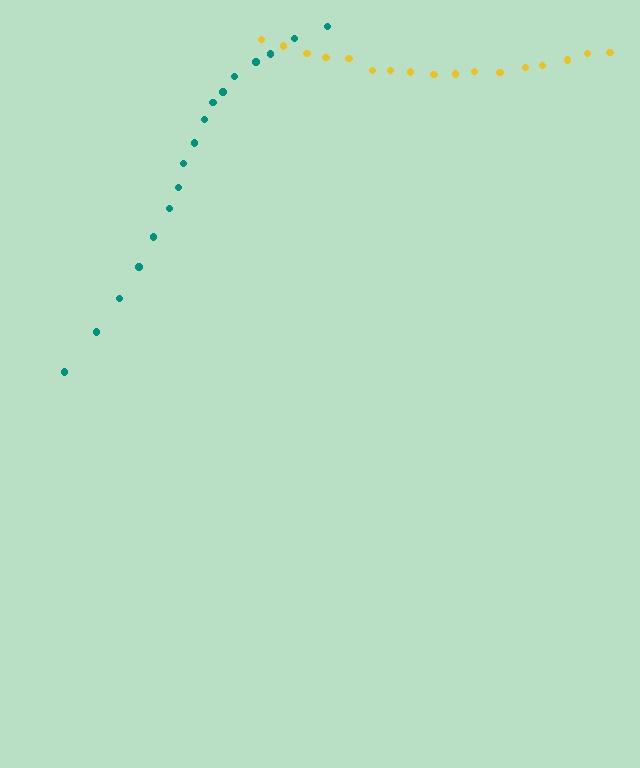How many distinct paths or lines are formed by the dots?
There are 2 distinct paths.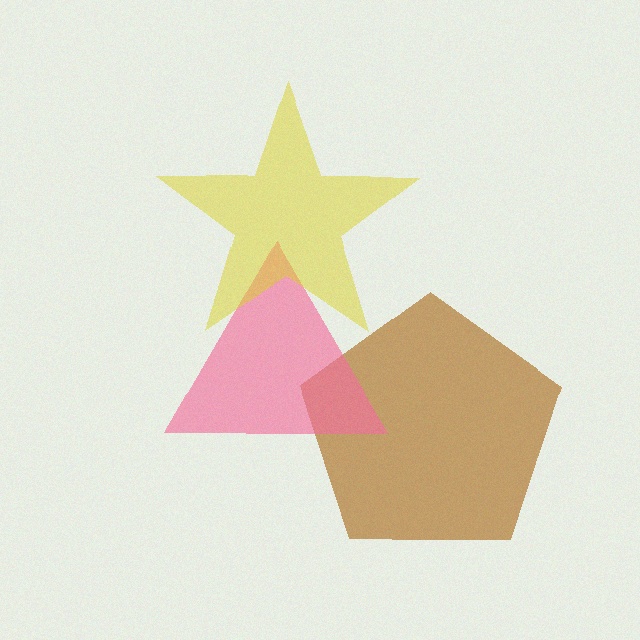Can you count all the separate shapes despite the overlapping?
Yes, there are 3 separate shapes.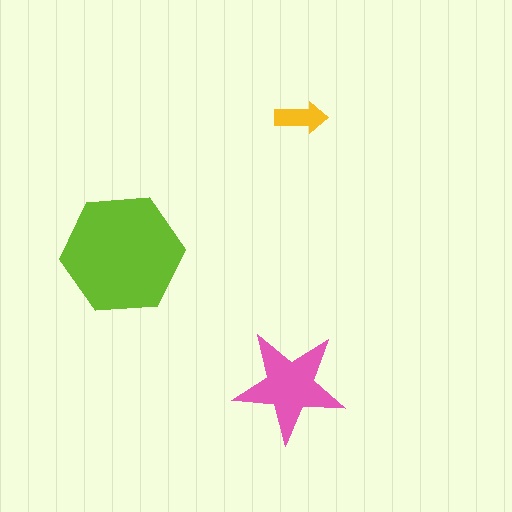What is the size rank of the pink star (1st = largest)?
2nd.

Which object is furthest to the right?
The yellow arrow is rightmost.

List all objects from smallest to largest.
The yellow arrow, the pink star, the lime hexagon.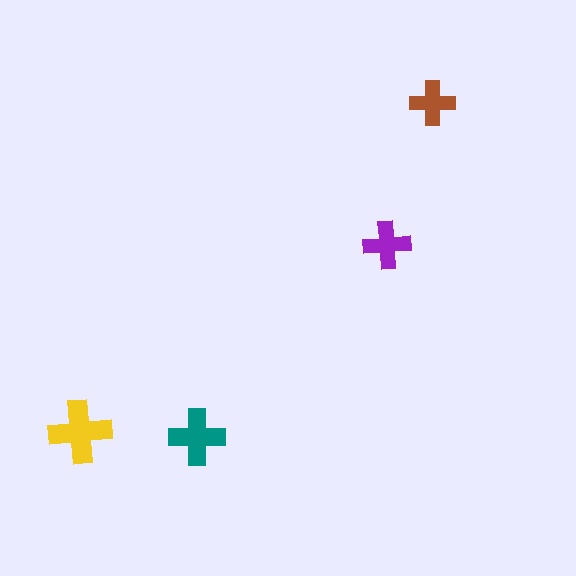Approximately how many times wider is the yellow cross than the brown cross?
About 1.5 times wider.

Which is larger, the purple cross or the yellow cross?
The yellow one.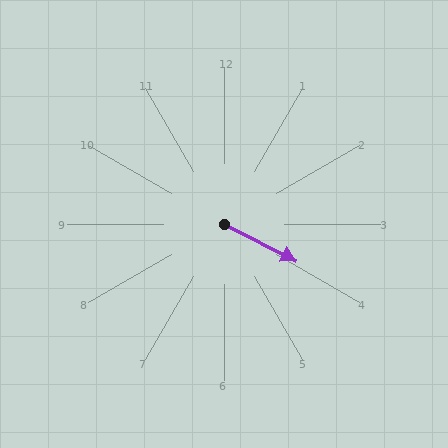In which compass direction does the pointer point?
Southeast.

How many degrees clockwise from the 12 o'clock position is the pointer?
Approximately 117 degrees.